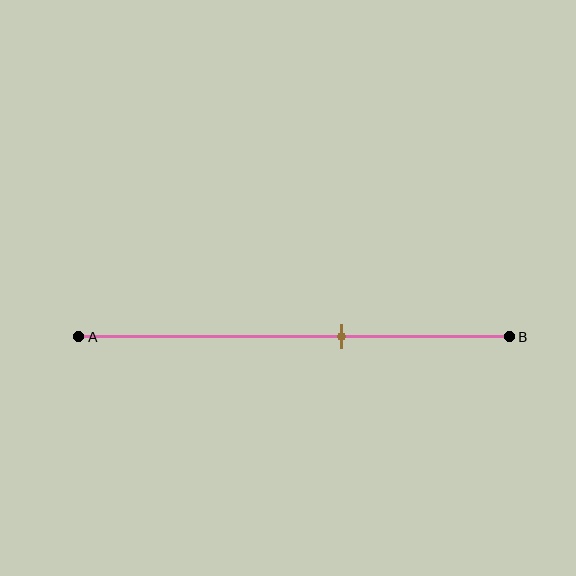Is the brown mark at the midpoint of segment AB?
No, the mark is at about 60% from A, not at the 50% midpoint.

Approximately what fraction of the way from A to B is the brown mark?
The brown mark is approximately 60% of the way from A to B.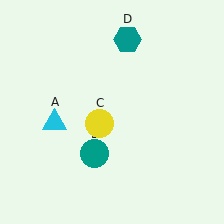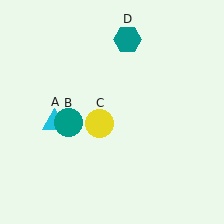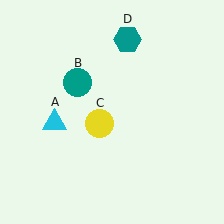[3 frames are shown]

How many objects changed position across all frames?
1 object changed position: teal circle (object B).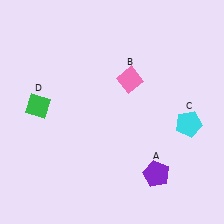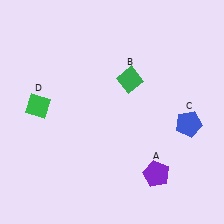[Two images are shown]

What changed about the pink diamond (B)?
In Image 1, B is pink. In Image 2, it changed to green.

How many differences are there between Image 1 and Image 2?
There are 2 differences between the two images.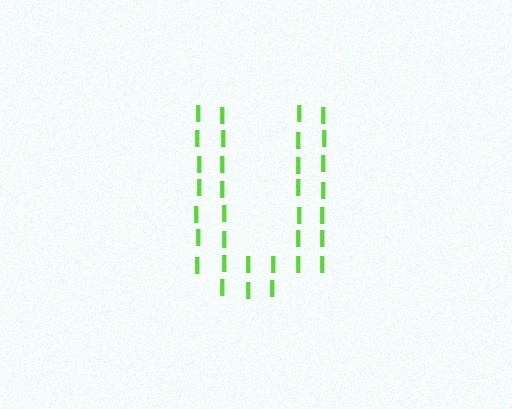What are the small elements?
The small elements are letter I's.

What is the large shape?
The large shape is the letter U.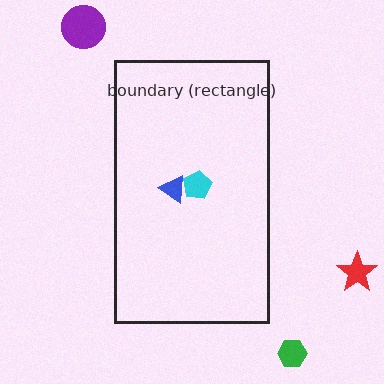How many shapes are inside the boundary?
2 inside, 3 outside.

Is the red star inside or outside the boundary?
Outside.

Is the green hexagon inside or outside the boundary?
Outside.